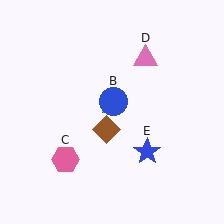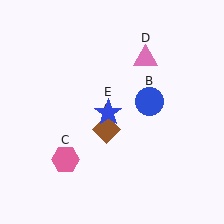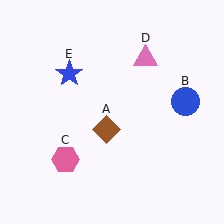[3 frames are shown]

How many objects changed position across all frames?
2 objects changed position: blue circle (object B), blue star (object E).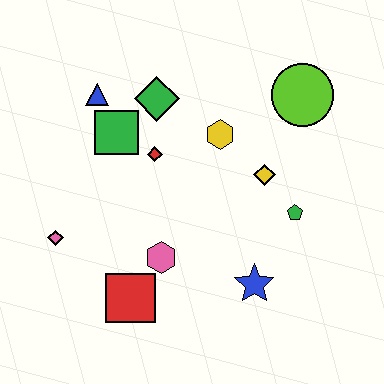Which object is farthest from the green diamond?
The blue star is farthest from the green diamond.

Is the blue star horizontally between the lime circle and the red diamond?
Yes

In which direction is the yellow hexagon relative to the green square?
The yellow hexagon is to the right of the green square.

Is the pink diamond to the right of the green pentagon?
No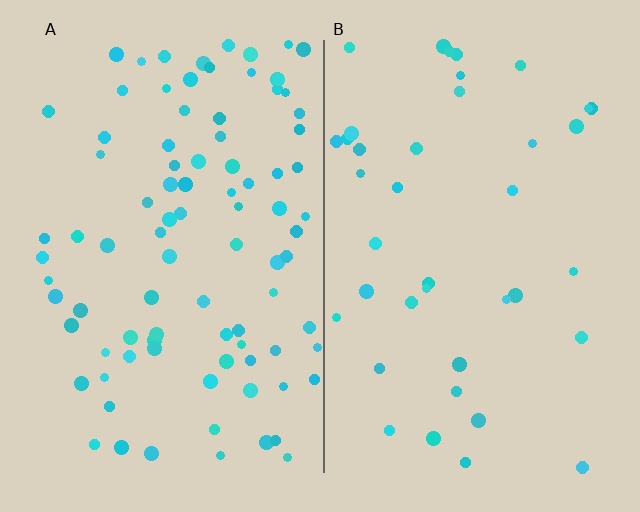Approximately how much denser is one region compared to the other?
Approximately 2.3× — region A over region B.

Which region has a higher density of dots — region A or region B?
A (the left).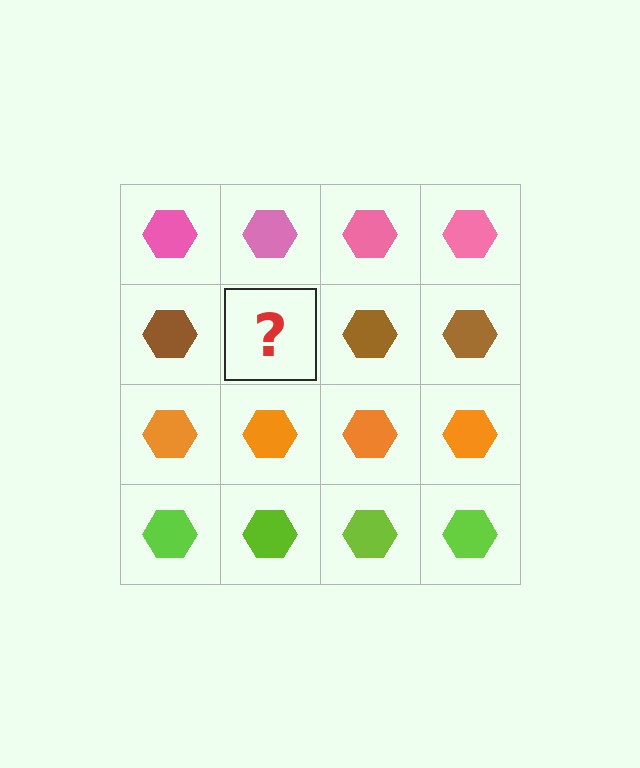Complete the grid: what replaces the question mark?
The question mark should be replaced with a brown hexagon.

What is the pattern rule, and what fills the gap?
The rule is that each row has a consistent color. The gap should be filled with a brown hexagon.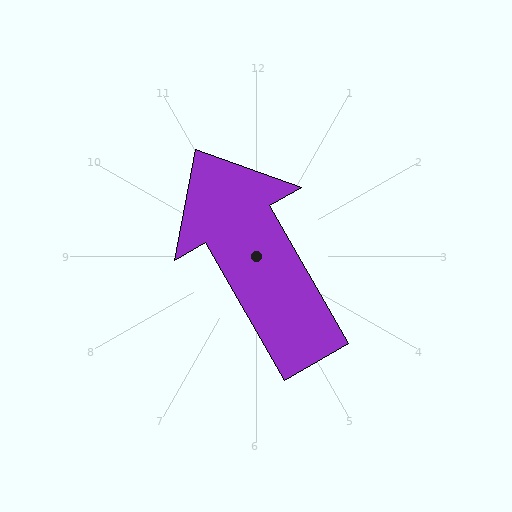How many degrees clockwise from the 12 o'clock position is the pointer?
Approximately 330 degrees.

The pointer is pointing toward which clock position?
Roughly 11 o'clock.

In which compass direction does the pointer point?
Northwest.